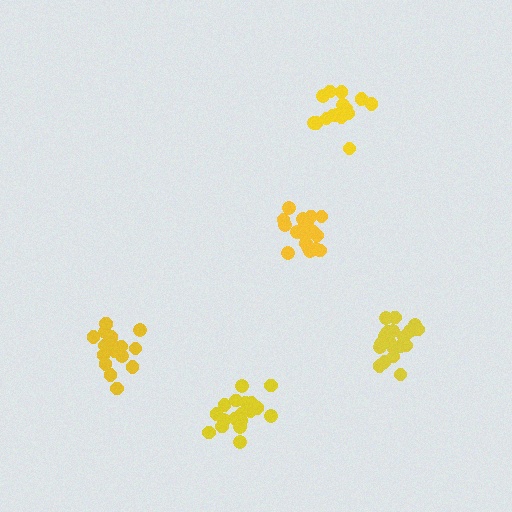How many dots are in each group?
Group 1: 19 dots, Group 2: 18 dots, Group 3: 20 dots, Group 4: 16 dots, Group 5: 21 dots (94 total).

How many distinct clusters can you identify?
There are 5 distinct clusters.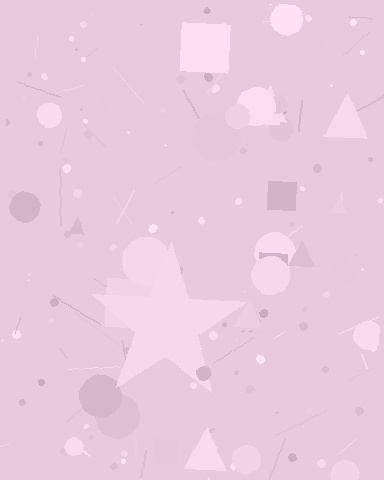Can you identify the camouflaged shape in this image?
The camouflaged shape is a star.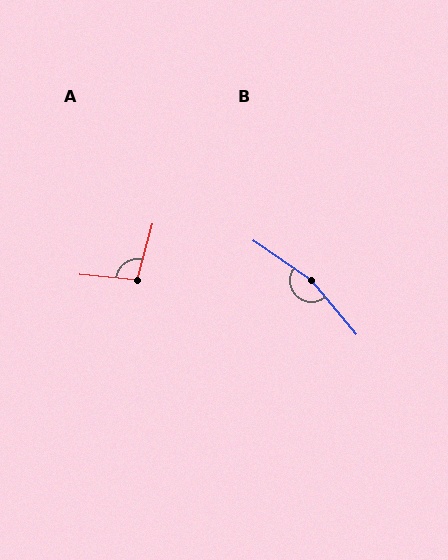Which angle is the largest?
B, at approximately 165 degrees.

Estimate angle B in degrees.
Approximately 165 degrees.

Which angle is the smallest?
A, at approximately 100 degrees.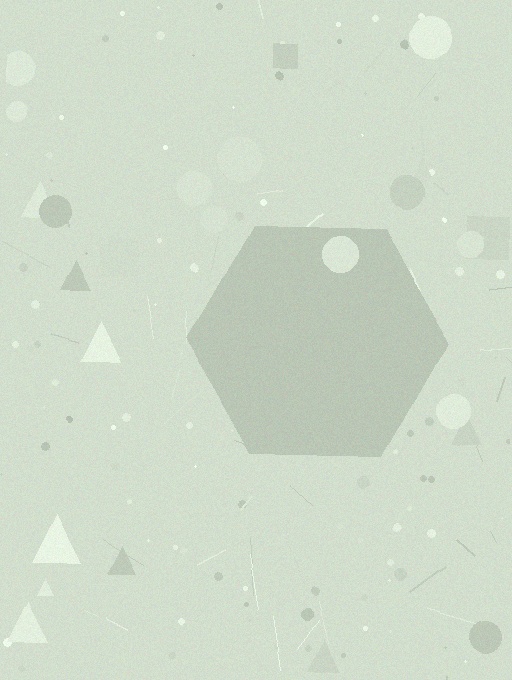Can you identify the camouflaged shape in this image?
The camouflaged shape is a hexagon.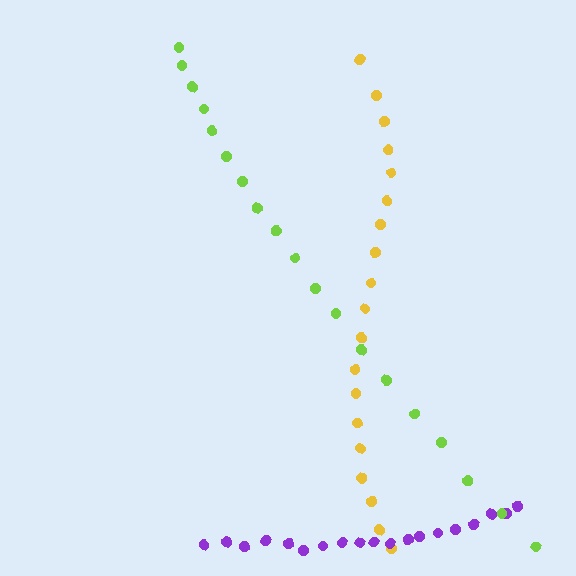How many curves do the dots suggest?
There are 3 distinct paths.